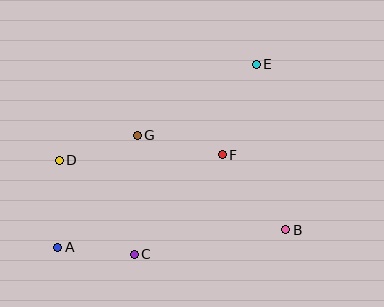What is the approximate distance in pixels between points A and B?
The distance between A and B is approximately 228 pixels.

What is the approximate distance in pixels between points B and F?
The distance between B and F is approximately 98 pixels.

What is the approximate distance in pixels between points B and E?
The distance between B and E is approximately 168 pixels.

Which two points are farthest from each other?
Points A and E are farthest from each other.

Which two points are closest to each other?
Points A and C are closest to each other.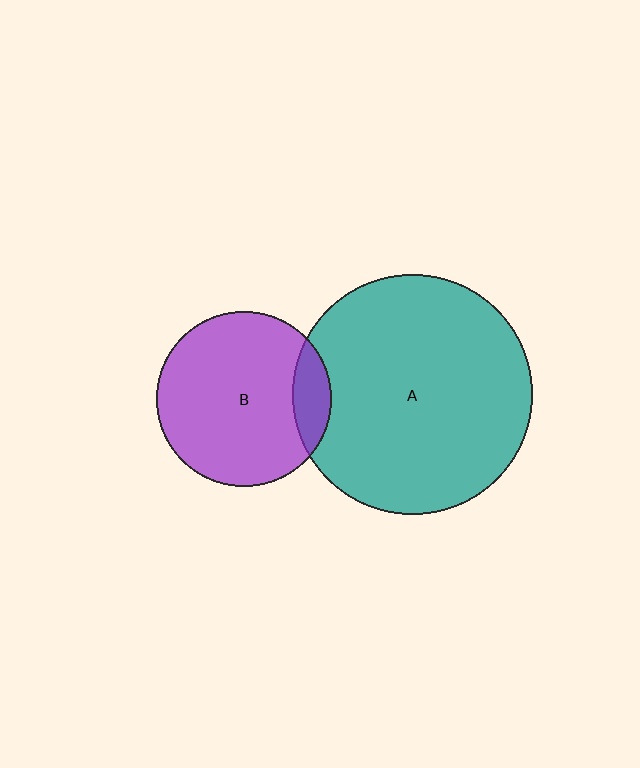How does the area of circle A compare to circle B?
Approximately 1.9 times.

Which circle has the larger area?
Circle A (teal).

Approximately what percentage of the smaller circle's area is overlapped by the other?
Approximately 15%.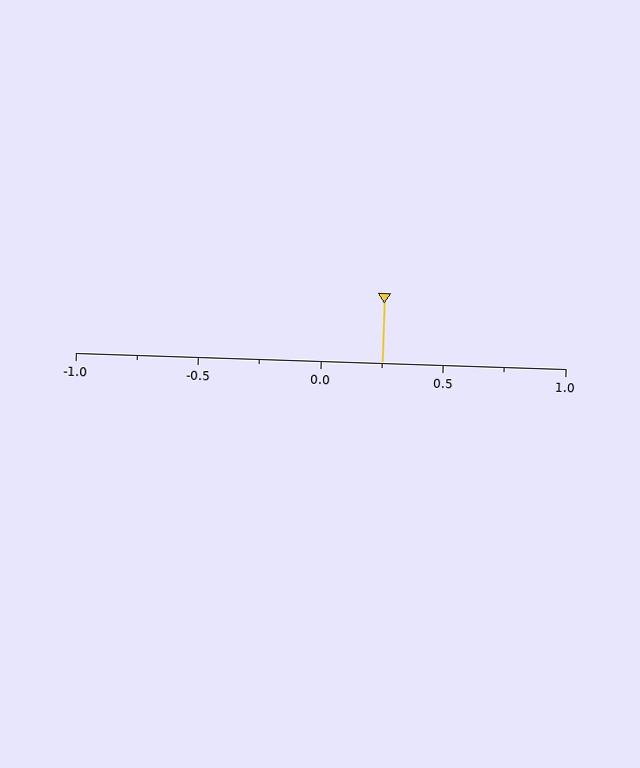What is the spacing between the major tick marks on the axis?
The major ticks are spaced 0.5 apart.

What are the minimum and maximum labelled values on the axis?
The axis runs from -1.0 to 1.0.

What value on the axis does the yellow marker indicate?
The marker indicates approximately 0.25.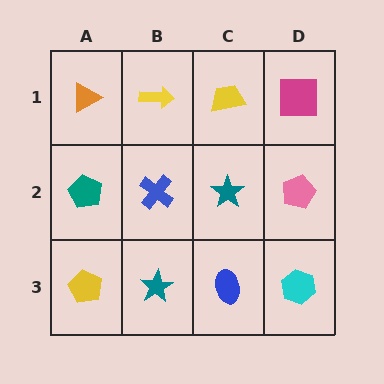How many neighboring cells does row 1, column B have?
3.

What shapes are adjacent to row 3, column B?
A blue cross (row 2, column B), a yellow pentagon (row 3, column A), a blue ellipse (row 3, column C).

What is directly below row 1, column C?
A teal star.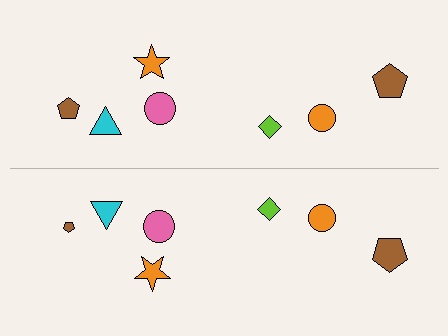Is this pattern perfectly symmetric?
No, the pattern is not perfectly symmetric. The brown pentagon on the bottom side has a different size than its mirror counterpart.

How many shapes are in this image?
There are 14 shapes in this image.